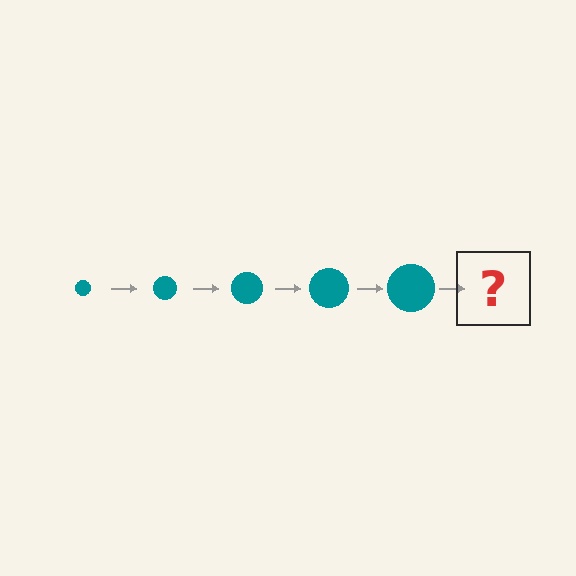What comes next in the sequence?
The next element should be a teal circle, larger than the previous one.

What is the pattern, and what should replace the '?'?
The pattern is that the circle gets progressively larger each step. The '?' should be a teal circle, larger than the previous one.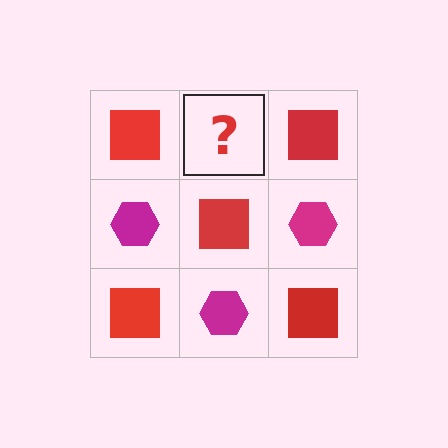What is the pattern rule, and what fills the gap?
The rule is that it alternates red square and magenta hexagon in a checkerboard pattern. The gap should be filled with a magenta hexagon.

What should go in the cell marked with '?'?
The missing cell should contain a magenta hexagon.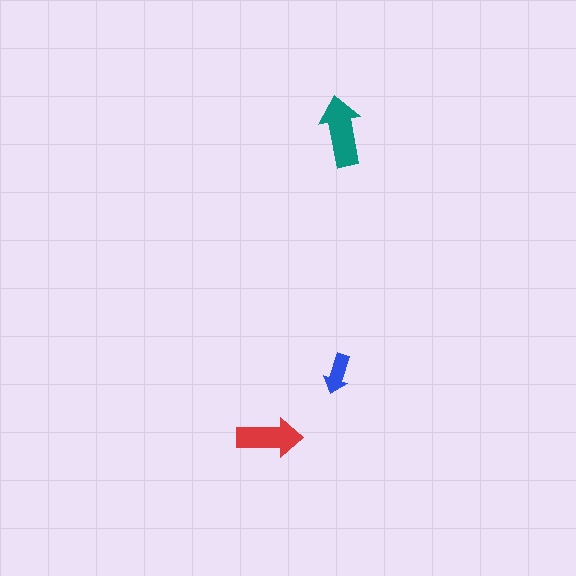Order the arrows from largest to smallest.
the teal one, the red one, the blue one.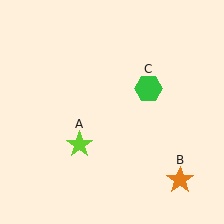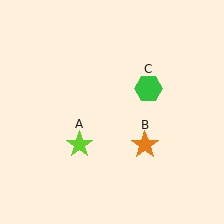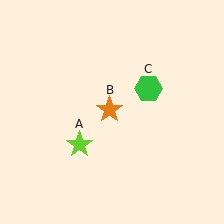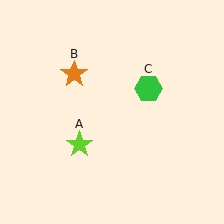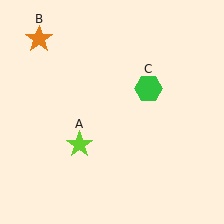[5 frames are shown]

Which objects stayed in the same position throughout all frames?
Lime star (object A) and green hexagon (object C) remained stationary.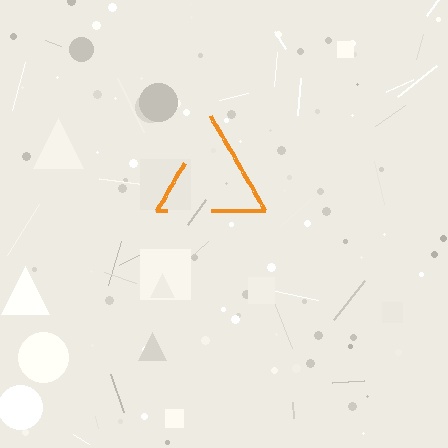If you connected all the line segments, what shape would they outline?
They would outline a triangle.